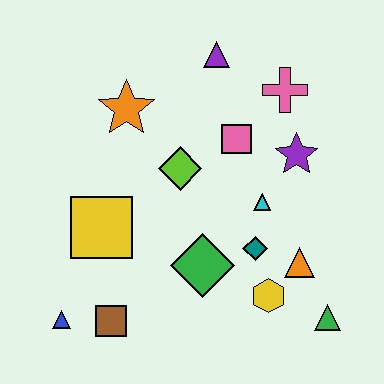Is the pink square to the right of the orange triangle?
No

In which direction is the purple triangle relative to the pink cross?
The purple triangle is to the left of the pink cross.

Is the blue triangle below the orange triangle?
Yes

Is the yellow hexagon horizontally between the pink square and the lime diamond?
No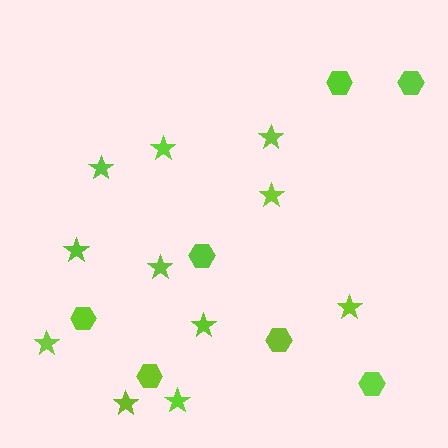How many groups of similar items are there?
There are 2 groups: one group of stars (11) and one group of hexagons (7).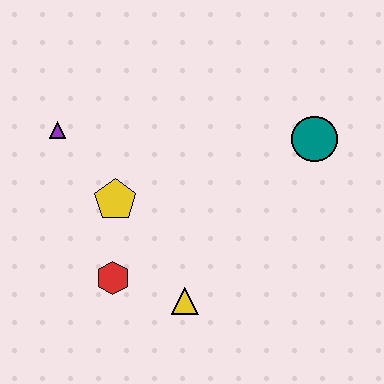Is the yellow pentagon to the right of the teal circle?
No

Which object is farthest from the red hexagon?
The teal circle is farthest from the red hexagon.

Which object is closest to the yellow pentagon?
The red hexagon is closest to the yellow pentagon.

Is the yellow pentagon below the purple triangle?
Yes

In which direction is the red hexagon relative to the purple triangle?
The red hexagon is below the purple triangle.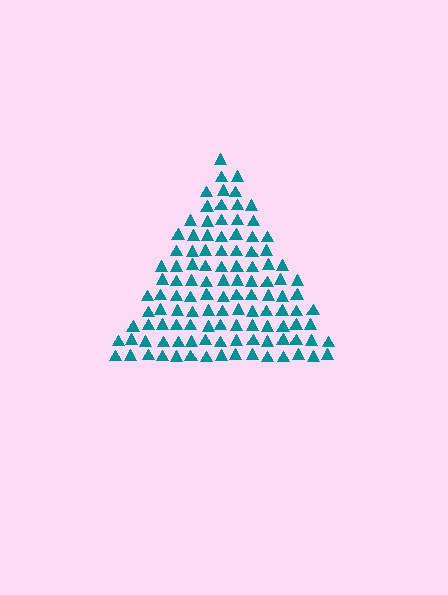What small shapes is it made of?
It is made of small triangles.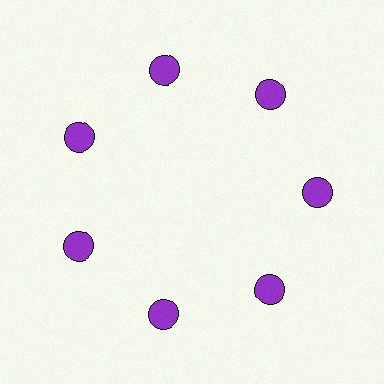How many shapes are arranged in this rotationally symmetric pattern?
There are 7 shapes, arranged in 7 groups of 1.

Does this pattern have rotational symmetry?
Yes, this pattern has 7-fold rotational symmetry. It looks the same after rotating 51 degrees around the center.